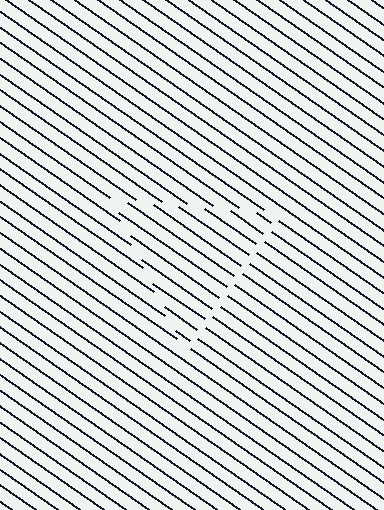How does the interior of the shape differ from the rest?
The interior of the shape contains the same grating, shifted by half a period — the contour is defined by the phase discontinuity where line-ends from the inner and outer gratings abut.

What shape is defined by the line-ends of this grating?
An illusory triangle. The interior of the shape contains the same grating, shifted by half a period — the contour is defined by the phase discontinuity where line-ends from the inner and outer gratings abut.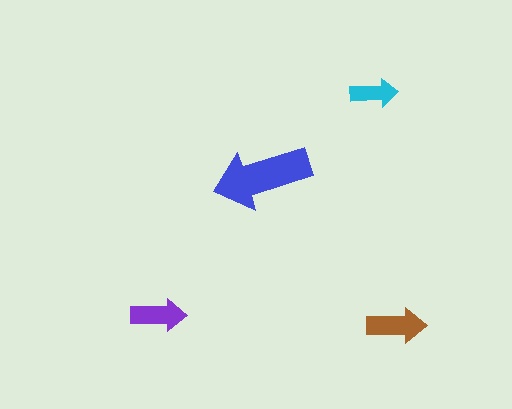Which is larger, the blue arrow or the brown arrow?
The blue one.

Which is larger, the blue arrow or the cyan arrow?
The blue one.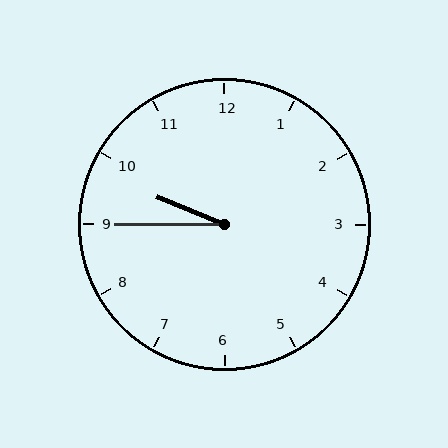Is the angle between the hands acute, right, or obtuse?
It is acute.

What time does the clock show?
9:45.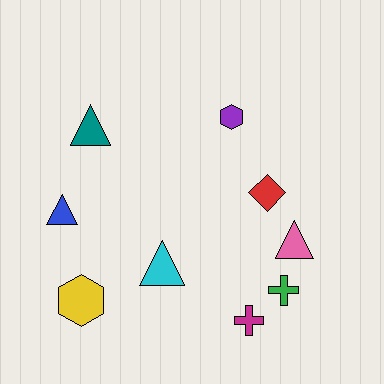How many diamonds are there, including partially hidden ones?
There is 1 diamond.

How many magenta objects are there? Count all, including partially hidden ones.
There is 1 magenta object.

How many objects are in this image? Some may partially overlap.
There are 9 objects.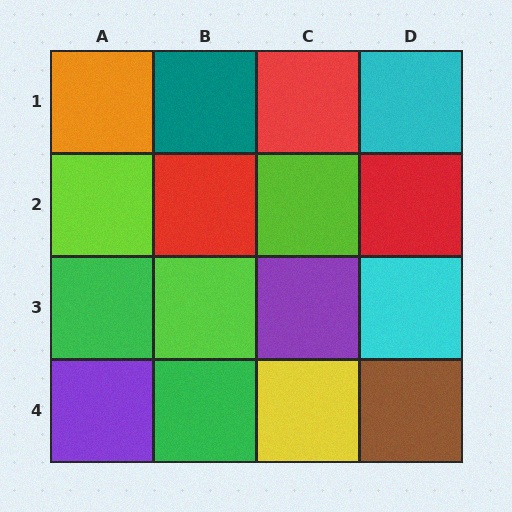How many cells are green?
2 cells are green.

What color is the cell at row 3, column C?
Purple.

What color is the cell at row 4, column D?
Brown.